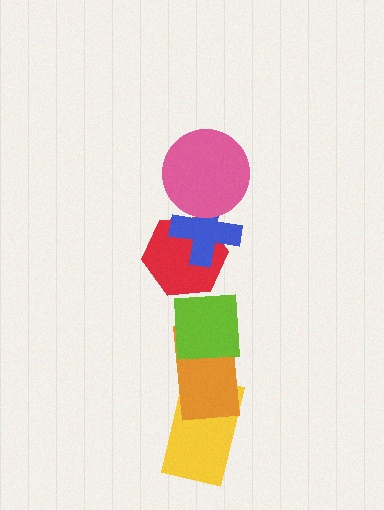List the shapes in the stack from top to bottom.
From top to bottom: the pink circle, the blue cross, the red hexagon, the lime square, the orange rectangle, the yellow rectangle.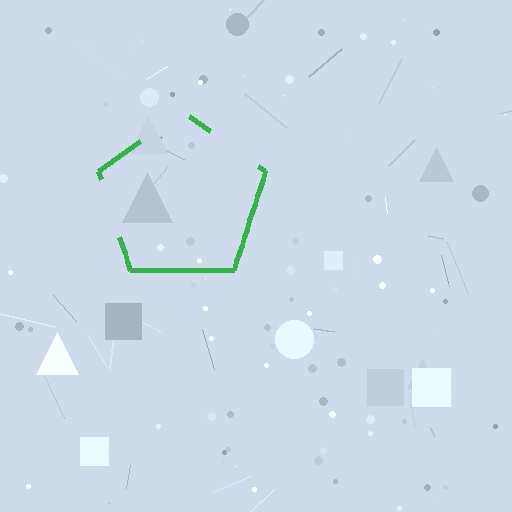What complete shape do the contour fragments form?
The contour fragments form a pentagon.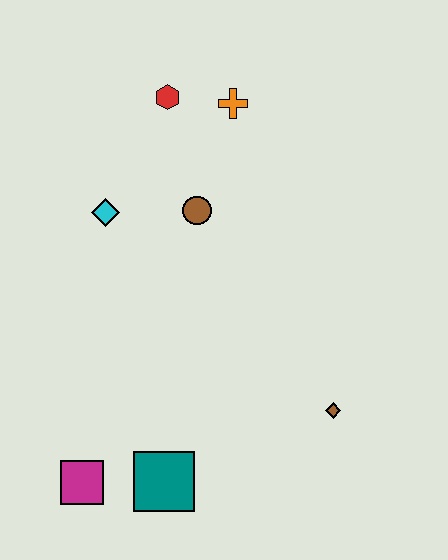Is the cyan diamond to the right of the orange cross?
No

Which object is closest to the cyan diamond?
The brown circle is closest to the cyan diamond.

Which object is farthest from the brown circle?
The magenta square is farthest from the brown circle.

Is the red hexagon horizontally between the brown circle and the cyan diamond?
Yes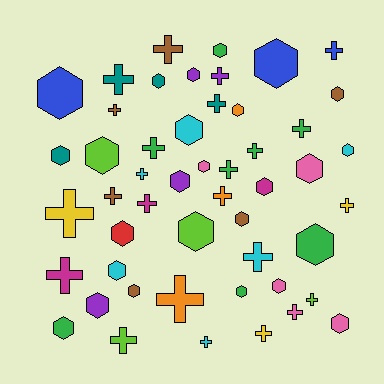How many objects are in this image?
There are 50 objects.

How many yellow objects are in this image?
There are 3 yellow objects.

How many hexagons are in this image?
There are 26 hexagons.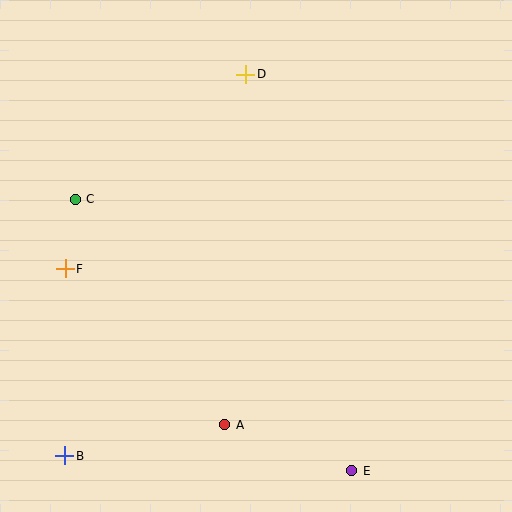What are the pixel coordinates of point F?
Point F is at (65, 269).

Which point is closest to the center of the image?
Point A at (225, 425) is closest to the center.